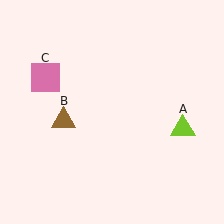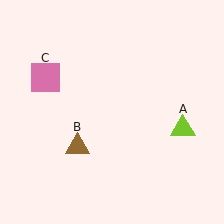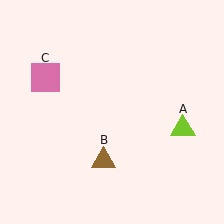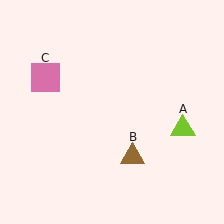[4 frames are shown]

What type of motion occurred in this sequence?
The brown triangle (object B) rotated counterclockwise around the center of the scene.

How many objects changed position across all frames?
1 object changed position: brown triangle (object B).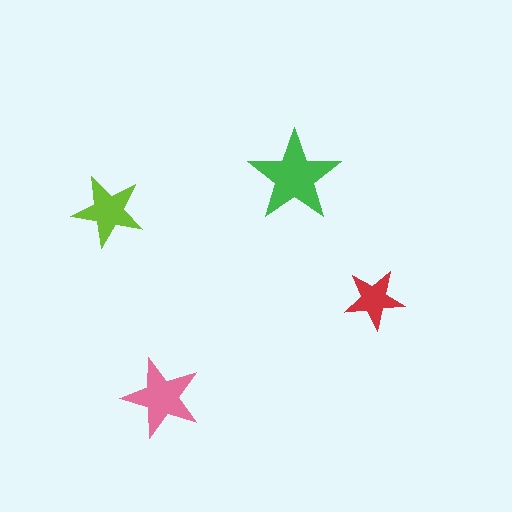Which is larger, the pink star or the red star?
The pink one.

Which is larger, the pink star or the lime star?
The pink one.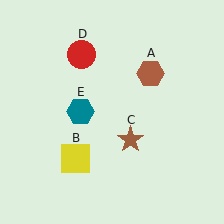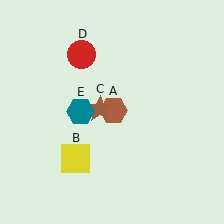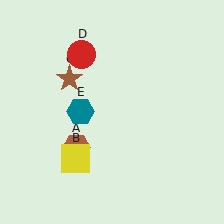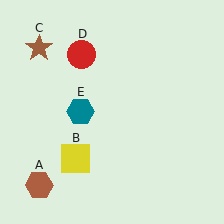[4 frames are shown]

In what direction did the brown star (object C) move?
The brown star (object C) moved up and to the left.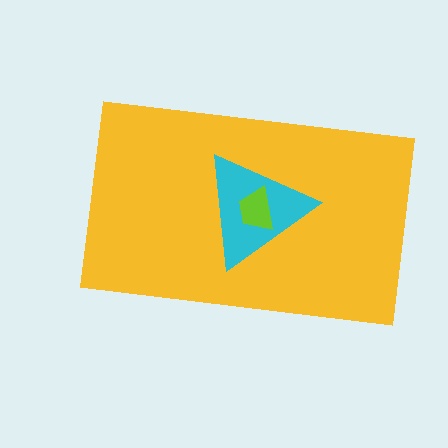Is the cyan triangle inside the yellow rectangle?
Yes.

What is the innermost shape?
The lime trapezoid.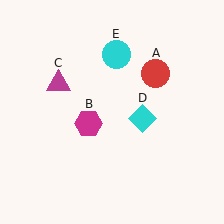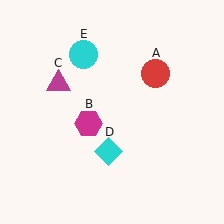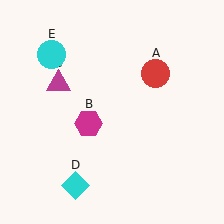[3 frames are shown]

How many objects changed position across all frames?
2 objects changed position: cyan diamond (object D), cyan circle (object E).